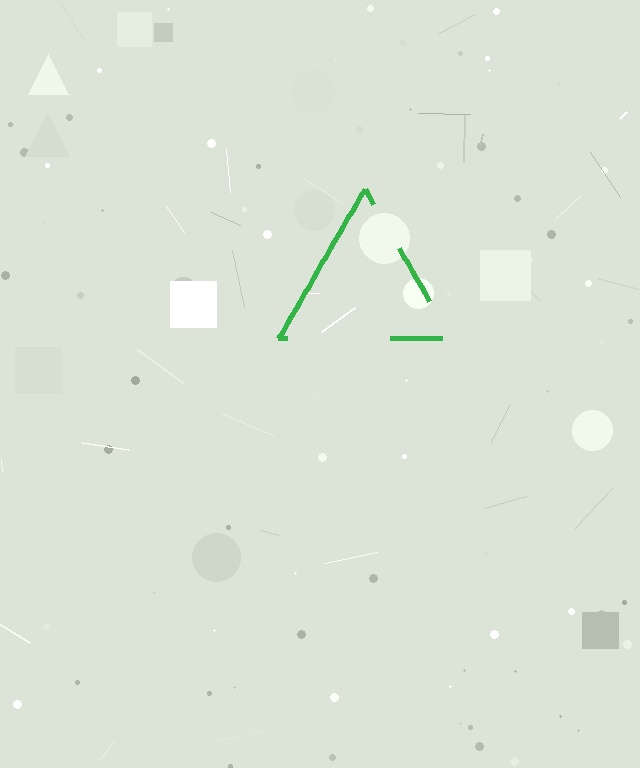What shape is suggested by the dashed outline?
The dashed outline suggests a triangle.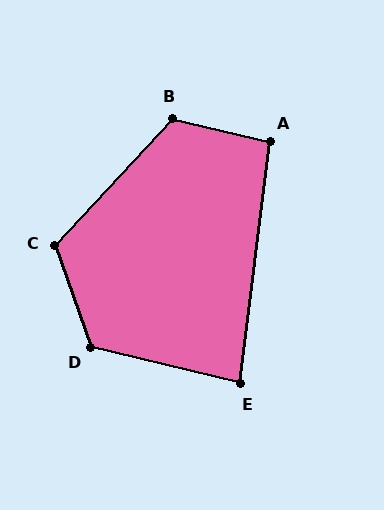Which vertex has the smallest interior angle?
E, at approximately 84 degrees.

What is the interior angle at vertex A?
Approximately 96 degrees (obtuse).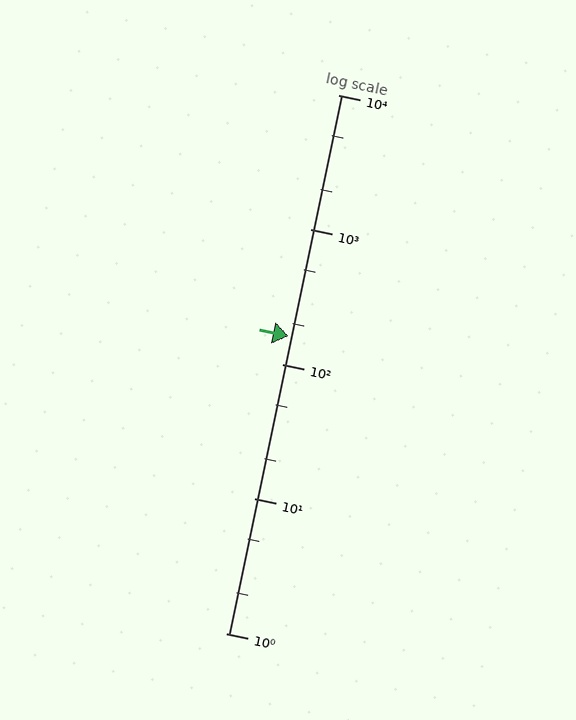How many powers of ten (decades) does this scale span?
The scale spans 4 decades, from 1 to 10000.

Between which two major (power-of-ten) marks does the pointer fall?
The pointer is between 100 and 1000.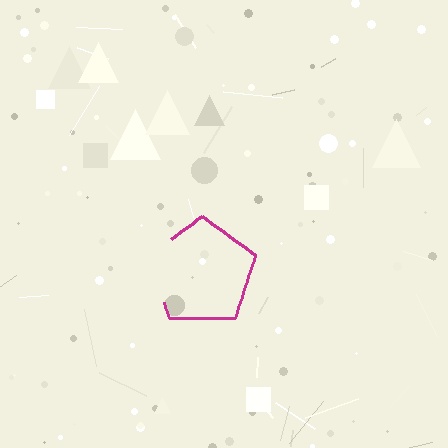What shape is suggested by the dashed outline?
The dashed outline suggests a pentagon.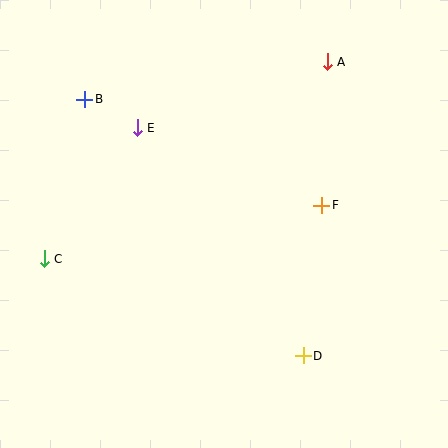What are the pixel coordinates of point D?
Point D is at (303, 356).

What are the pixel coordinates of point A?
Point A is at (327, 62).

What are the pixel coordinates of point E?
Point E is at (137, 128).